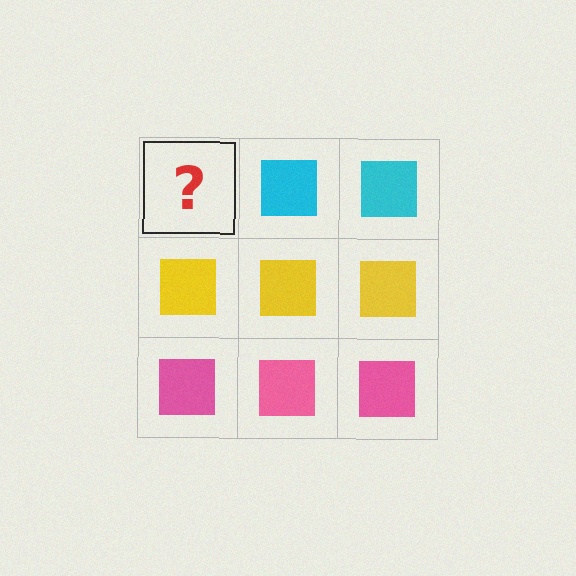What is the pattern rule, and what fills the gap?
The rule is that each row has a consistent color. The gap should be filled with a cyan square.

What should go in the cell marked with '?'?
The missing cell should contain a cyan square.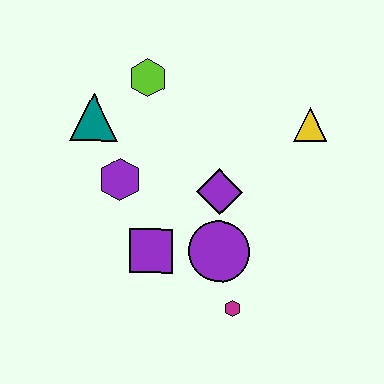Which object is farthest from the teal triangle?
The magenta hexagon is farthest from the teal triangle.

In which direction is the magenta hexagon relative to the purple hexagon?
The magenta hexagon is below the purple hexagon.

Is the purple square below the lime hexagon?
Yes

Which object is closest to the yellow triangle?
The purple diamond is closest to the yellow triangle.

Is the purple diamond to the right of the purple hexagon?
Yes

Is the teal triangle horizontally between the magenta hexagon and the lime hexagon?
No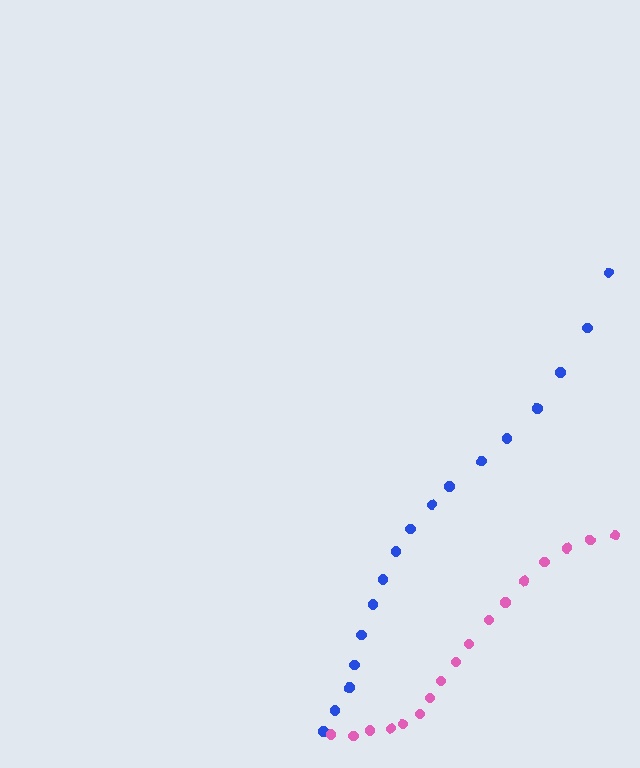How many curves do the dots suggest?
There are 2 distinct paths.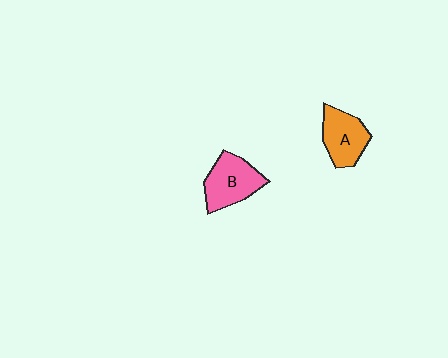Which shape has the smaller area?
Shape A (orange).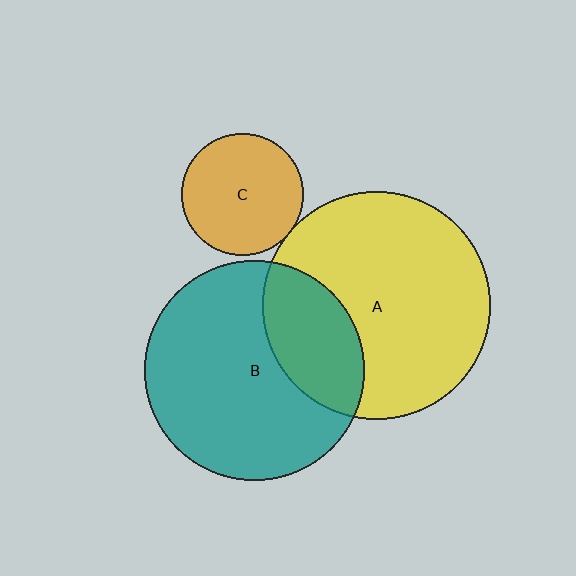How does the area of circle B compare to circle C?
Approximately 3.2 times.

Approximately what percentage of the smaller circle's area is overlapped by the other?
Approximately 30%.